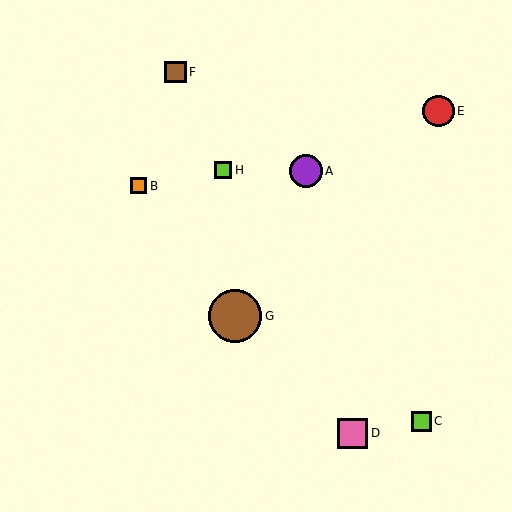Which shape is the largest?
The brown circle (labeled G) is the largest.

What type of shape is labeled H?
Shape H is a lime square.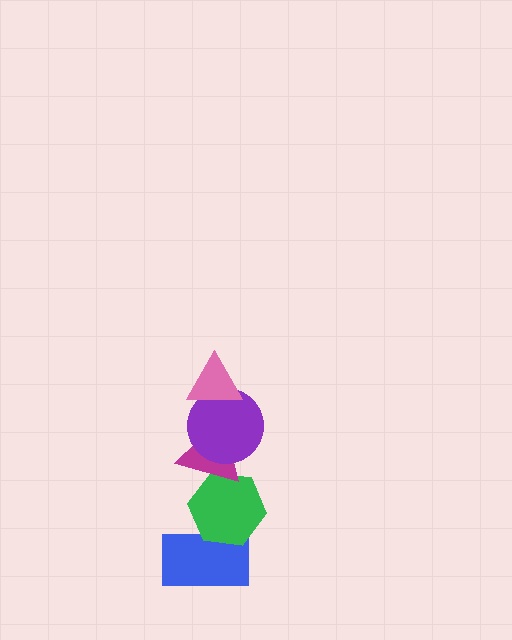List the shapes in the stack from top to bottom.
From top to bottom: the pink triangle, the purple circle, the magenta triangle, the green hexagon, the blue rectangle.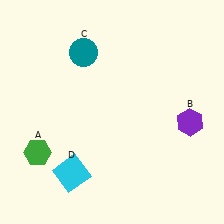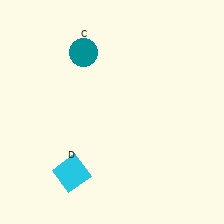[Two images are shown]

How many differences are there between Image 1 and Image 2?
There are 2 differences between the two images.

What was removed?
The green hexagon (A), the purple hexagon (B) were removed in Image 2.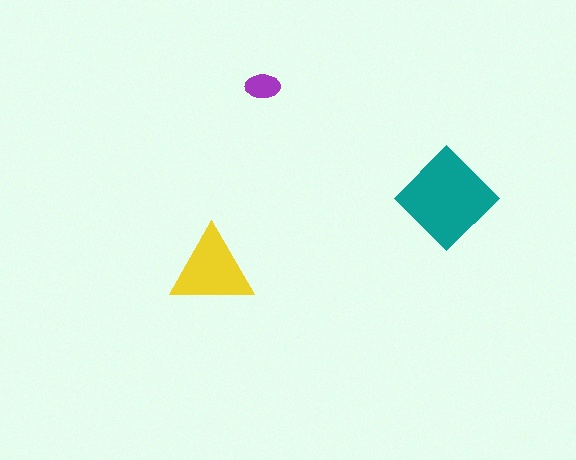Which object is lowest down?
The yellow triangle is bottommost.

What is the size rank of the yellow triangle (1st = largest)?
2nd.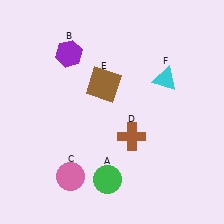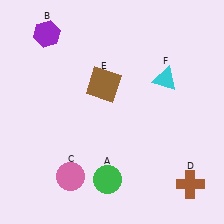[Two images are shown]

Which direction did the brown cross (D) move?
The brown cross (D) moved right.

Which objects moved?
The objects that moved are: the purple hexagon (B), the brown cross (D).